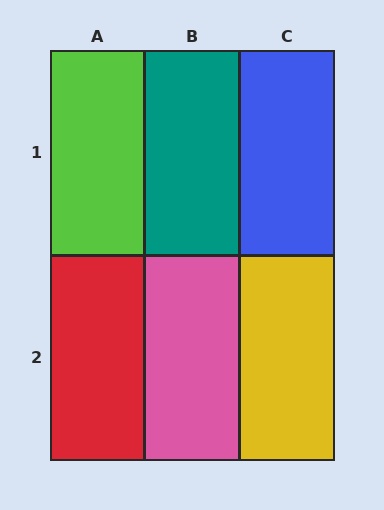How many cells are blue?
1 cell is blue.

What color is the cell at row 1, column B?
Teal.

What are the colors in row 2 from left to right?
Red, pink, yellow.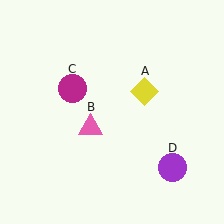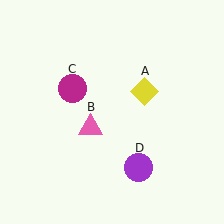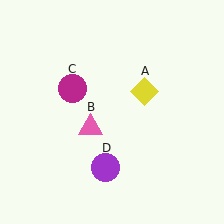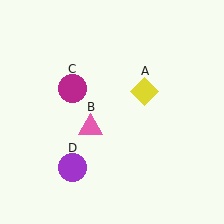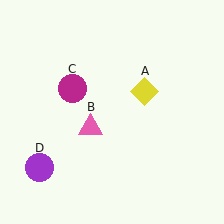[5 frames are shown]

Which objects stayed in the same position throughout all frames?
Yellow diamond (object A) and pink triangle (object B) and magenta circle (object C) remained stationary.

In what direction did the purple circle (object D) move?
The purple circle (object D) moved left.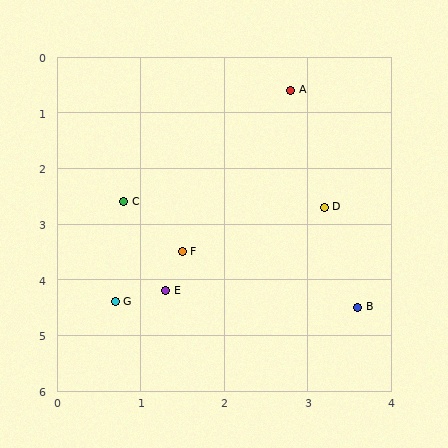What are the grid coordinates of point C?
Point C is at approximately (0.8, 2.6).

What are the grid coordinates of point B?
Point B is at approximately (3.6, 4.5).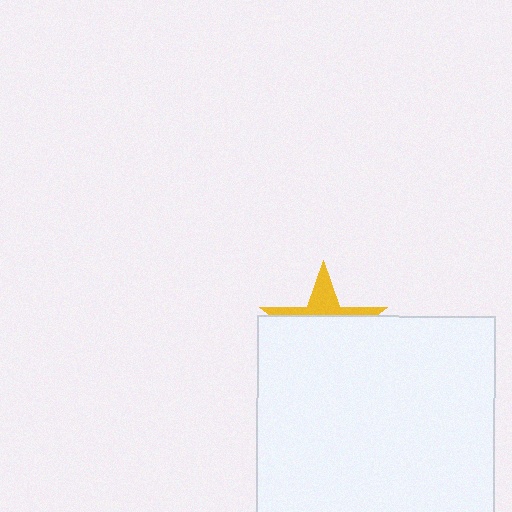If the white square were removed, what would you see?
You would see the complete yellow star.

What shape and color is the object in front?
The object in front is a white square.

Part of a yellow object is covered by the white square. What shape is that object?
It is a star.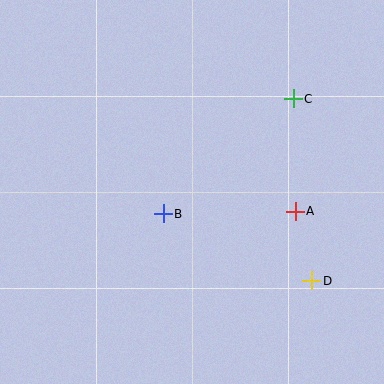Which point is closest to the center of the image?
Point B at (163, 214) is closest to the center.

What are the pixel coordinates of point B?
Point B is at (163, 214).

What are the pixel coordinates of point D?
Point D is at (312, 281).